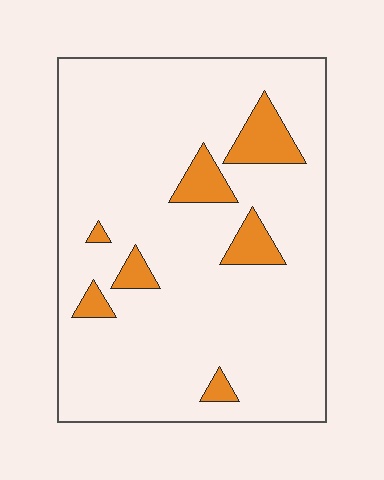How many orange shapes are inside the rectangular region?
7.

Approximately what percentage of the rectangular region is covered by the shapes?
Approximately 10%.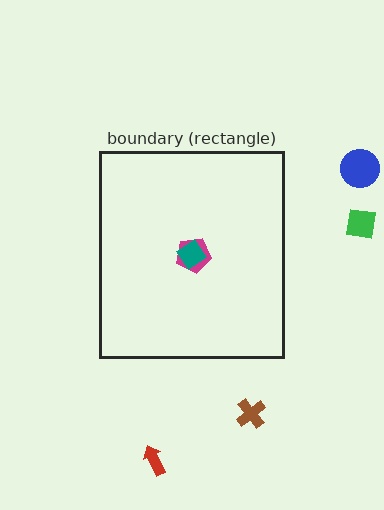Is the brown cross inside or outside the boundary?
Outside.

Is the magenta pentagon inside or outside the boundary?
Inside.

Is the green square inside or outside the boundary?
Outside.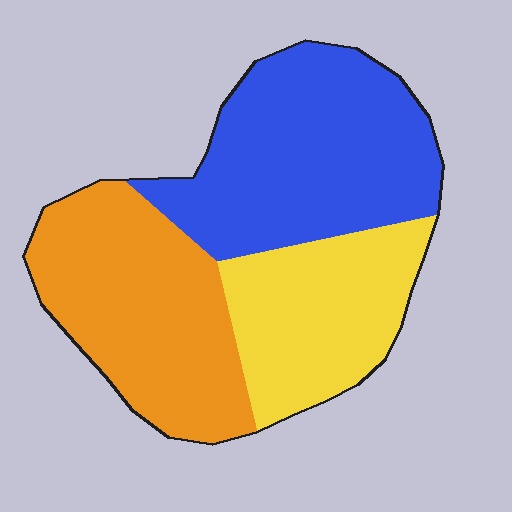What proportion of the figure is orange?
Orange covers roughly 35% of the figure.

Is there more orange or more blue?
Blue.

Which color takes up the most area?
Blue, at roughly 40%.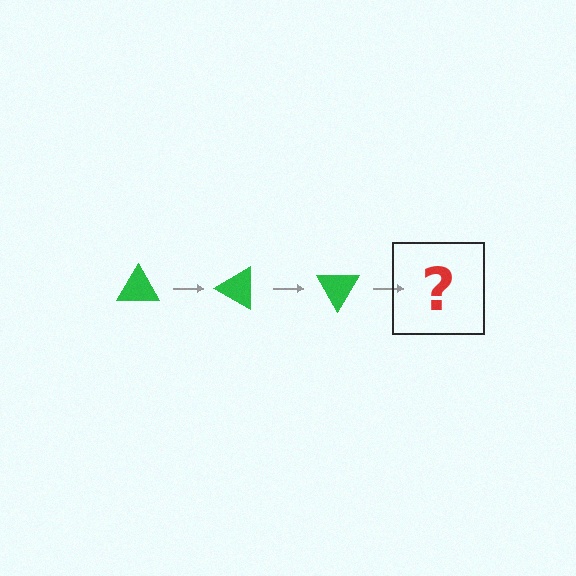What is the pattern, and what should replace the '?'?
The pattern is that the triangle rotates 30 degrees each step. The '?' should be a green triangle rotated 90 degrees.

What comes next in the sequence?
The next element should be a green triangle rotated 90 degrees.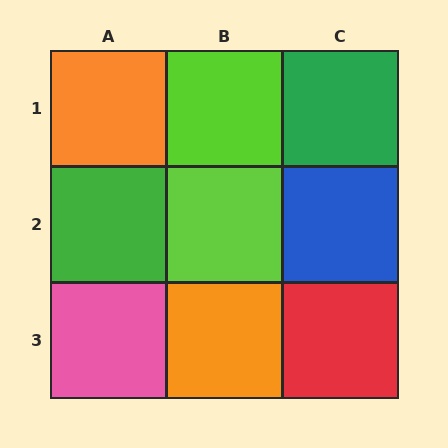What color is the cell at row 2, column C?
Blue.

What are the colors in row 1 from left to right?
Orange, lime, green.